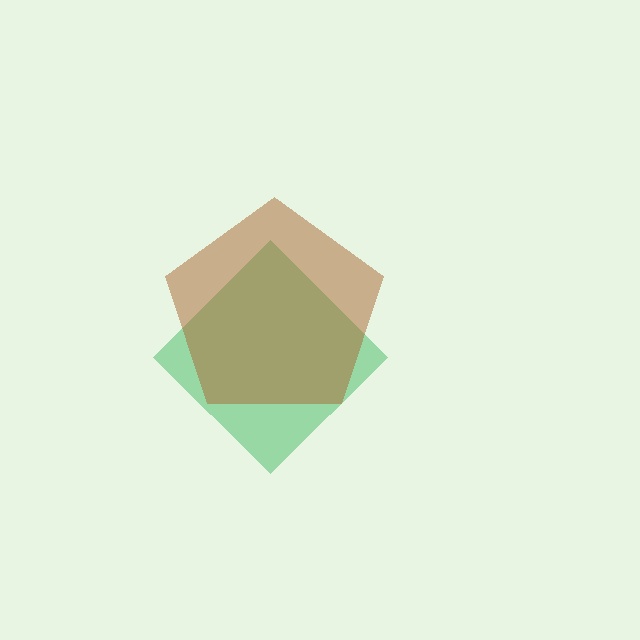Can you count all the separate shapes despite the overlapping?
Yes, there are 2 separate shapes.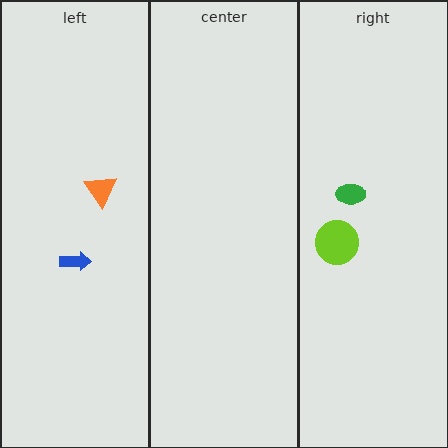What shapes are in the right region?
The green ellipse, the lime circle.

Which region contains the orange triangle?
The left region.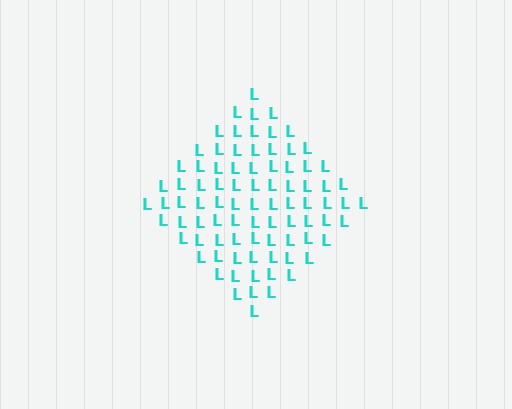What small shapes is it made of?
It is made of small letter L's.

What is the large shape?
The large shape is a diamond.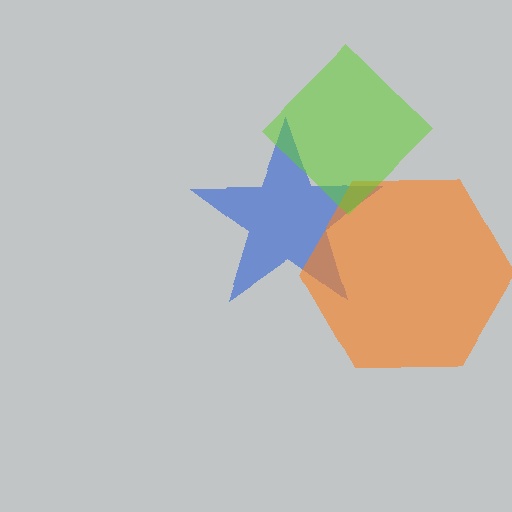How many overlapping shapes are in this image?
There are 3 overlapping shapes in the image.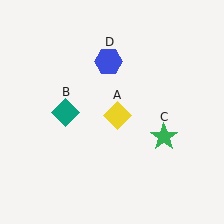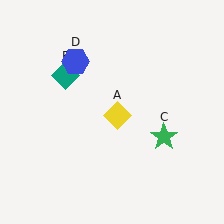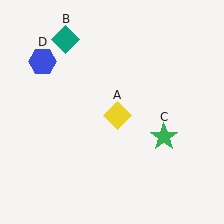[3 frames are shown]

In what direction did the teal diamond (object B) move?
The teal diamond (object B) moved up.